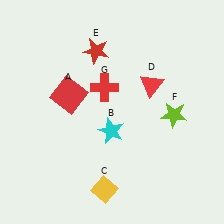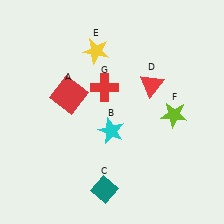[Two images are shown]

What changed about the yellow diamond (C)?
In Image 1, C is yellow. In Image 2, it changed to teal.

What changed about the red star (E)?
In Image 1, E is red. In Image 2, it changed to yellow.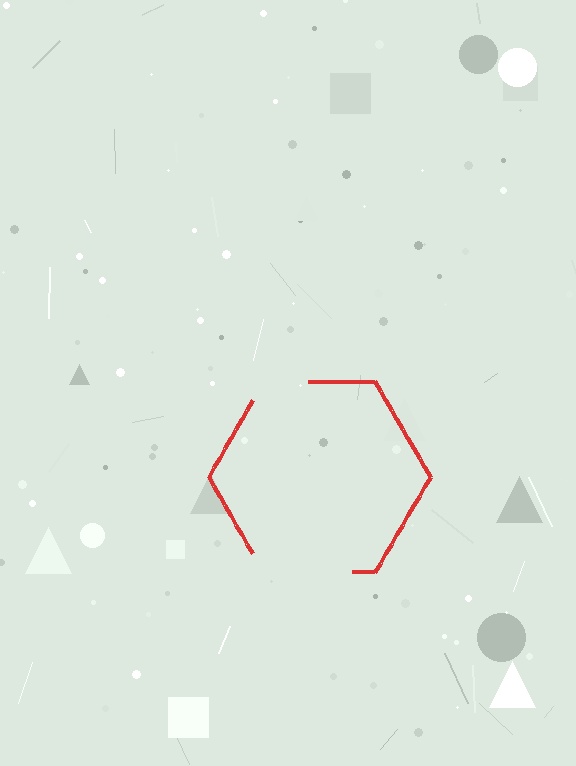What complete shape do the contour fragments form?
The contour fragments form a hexagon.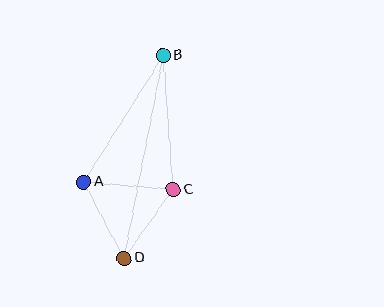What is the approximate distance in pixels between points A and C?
The distance between A and C is approximately 90 pixels.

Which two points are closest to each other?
Points C and D are closest to each other.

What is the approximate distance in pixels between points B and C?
The distance between B and C is approximately 135 pixels.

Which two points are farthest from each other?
Points B and D are farthest from each other.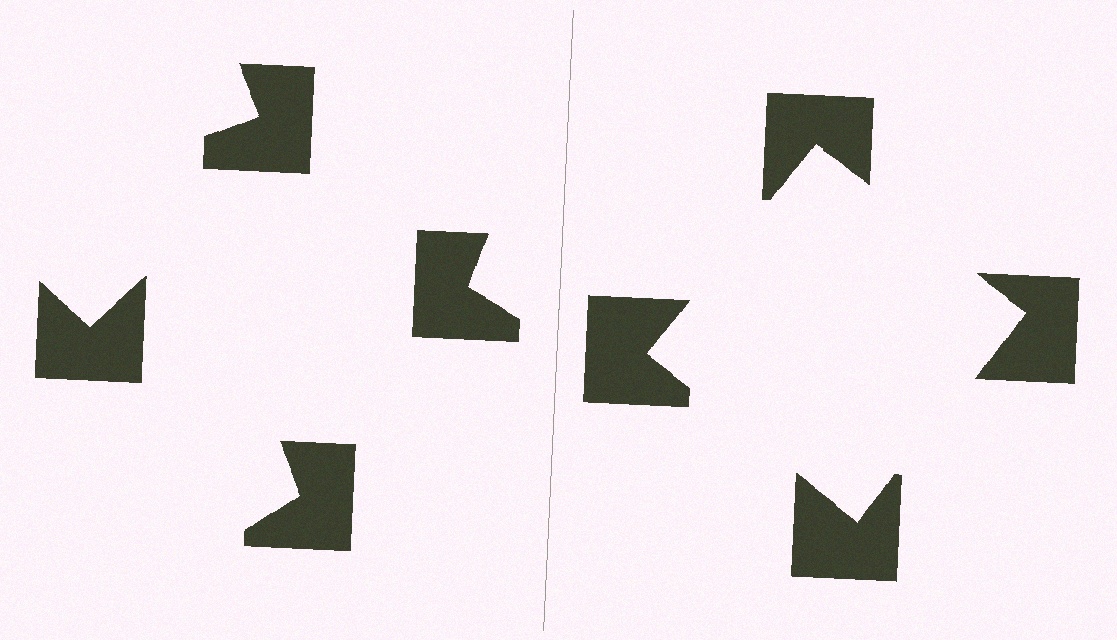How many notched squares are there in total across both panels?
8 — 4 on each side.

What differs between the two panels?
The notched squares are positioned identically on both sides; only the wedge orientations differ. On the right they align to a square; on the left they are misaligned.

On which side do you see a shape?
An illusory square appears on the right side. On the left side the wedge cuts are rotated, so no coherent shape forms.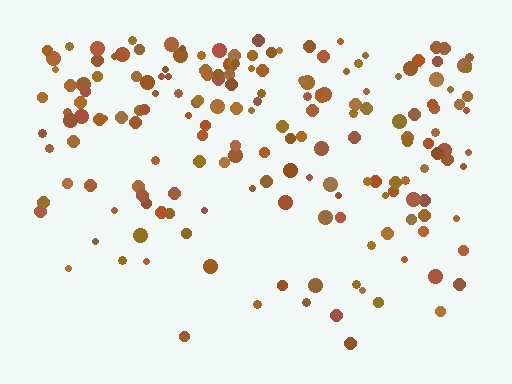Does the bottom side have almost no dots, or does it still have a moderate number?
Still a moderate number, just noticeably fewer than the top.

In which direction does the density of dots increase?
From bottom to top, with the top side densest.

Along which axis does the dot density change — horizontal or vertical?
Vertical.